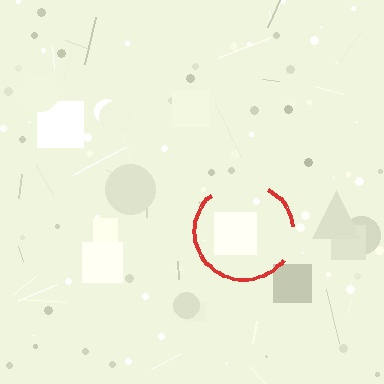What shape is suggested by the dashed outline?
The dashed outline suggests a circle.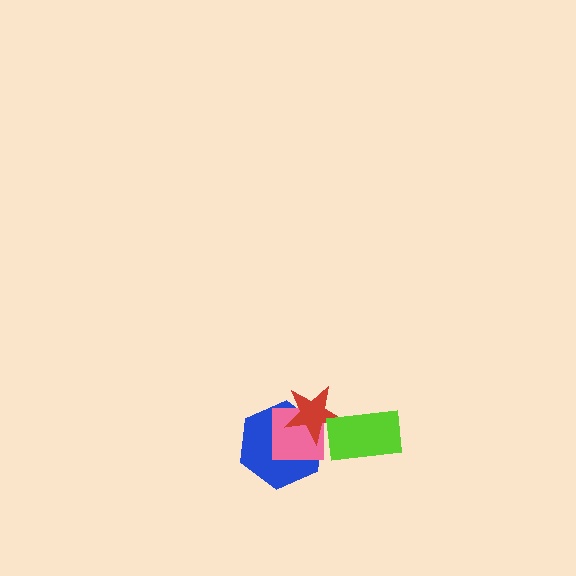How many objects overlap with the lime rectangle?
1 object overlaps with the lime rectangle.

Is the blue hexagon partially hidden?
Yes, it is partially covered by another shape.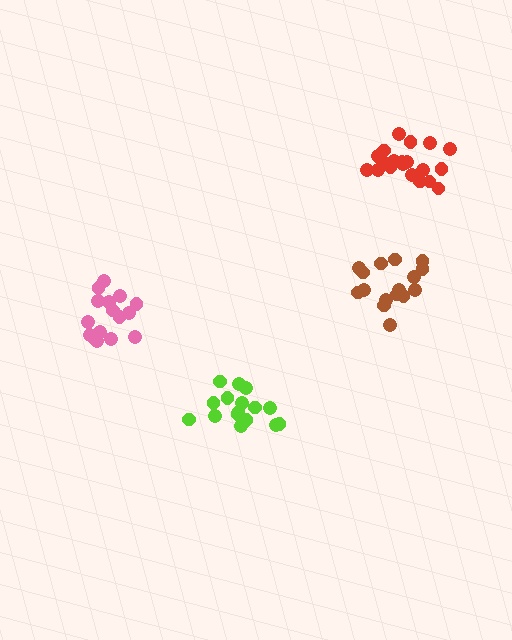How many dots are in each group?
Group 1: 17 dots, Group 2: 16 dots, Group 3: 20 dots, Group 4: 16 dots (69 total).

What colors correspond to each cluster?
The clusters are colored: lime, brown, red, pink.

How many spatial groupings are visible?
There are 4 spatial groupings.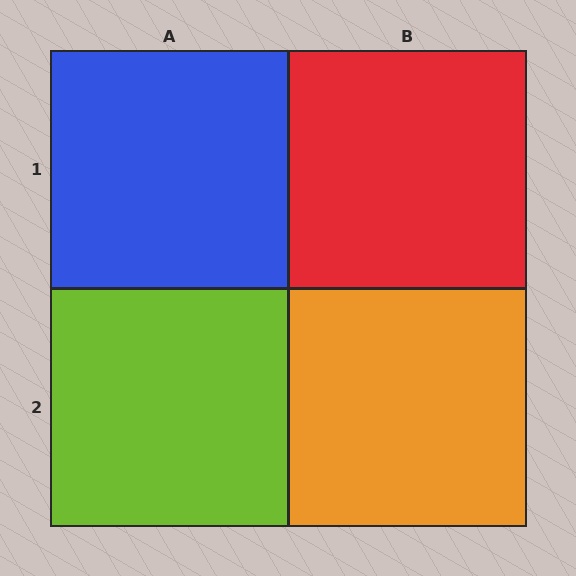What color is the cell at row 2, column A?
Lime.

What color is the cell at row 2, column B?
Orange.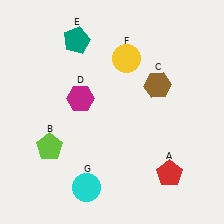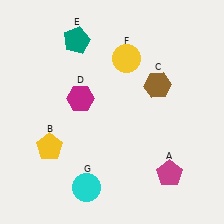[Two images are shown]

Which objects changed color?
A changed from red to magenta. B changed from lime to yellow.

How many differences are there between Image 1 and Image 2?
There are 2 differences between the two images.